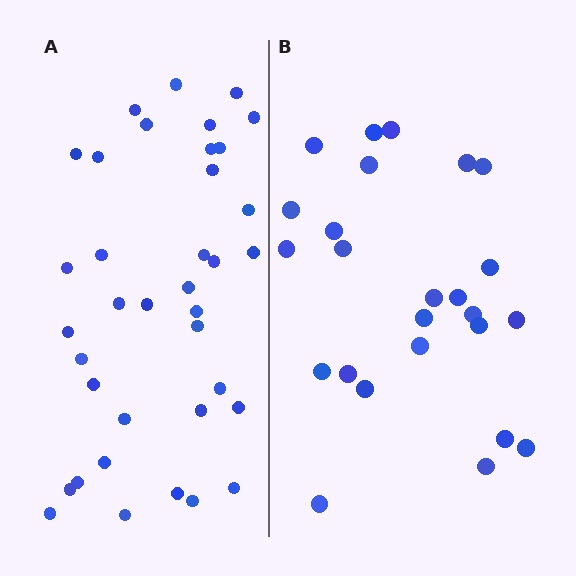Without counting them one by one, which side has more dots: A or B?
Region A (the left region) has more dots.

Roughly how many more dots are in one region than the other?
Region A has roughly 12 or so more dots than region B.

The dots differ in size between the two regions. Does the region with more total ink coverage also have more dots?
No. Region B has more total ink coverage because its dots are larger, but region A actually contains more individual dots. Total area can be misleading — the number of items is what matters here.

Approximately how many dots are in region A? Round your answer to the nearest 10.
About 40 dots. (The exact count is 37, which rounds to 40.)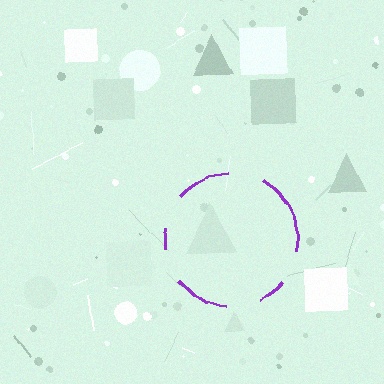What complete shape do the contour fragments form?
The contour fragments form a circle.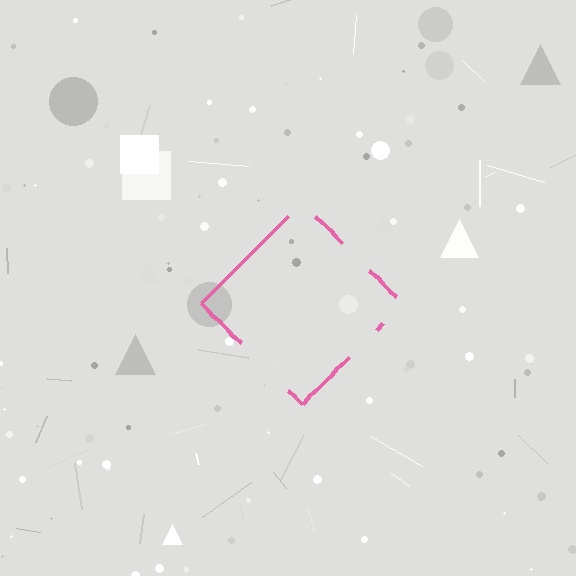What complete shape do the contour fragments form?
The contour fragments form a diamond.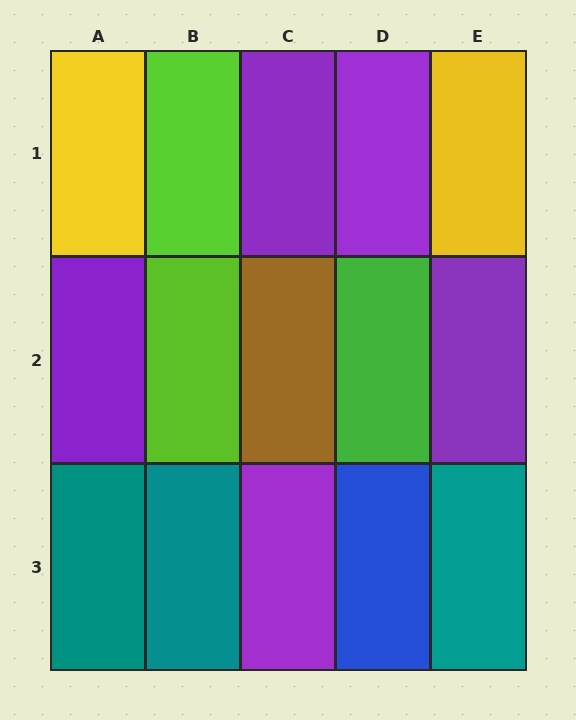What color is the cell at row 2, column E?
Purple.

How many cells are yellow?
2 cells are yellow.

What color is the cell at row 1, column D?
Purple.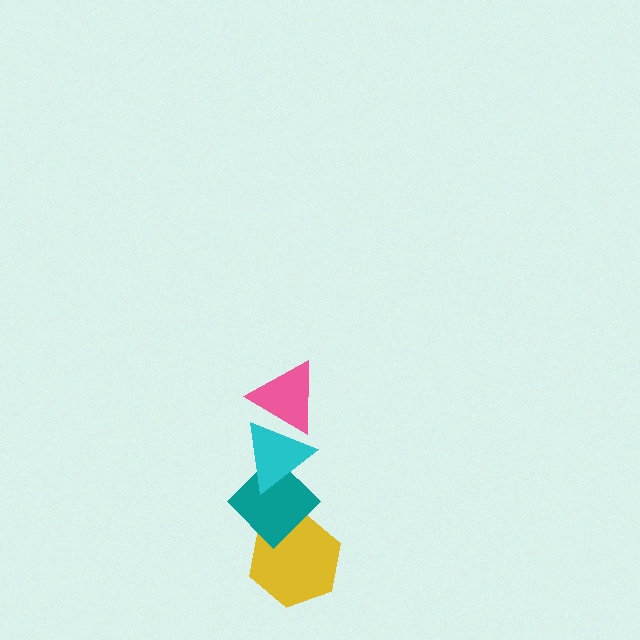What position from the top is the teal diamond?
The teal diamond is 3rd from the top.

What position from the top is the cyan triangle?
The cyan triangle is 2nd from the top.